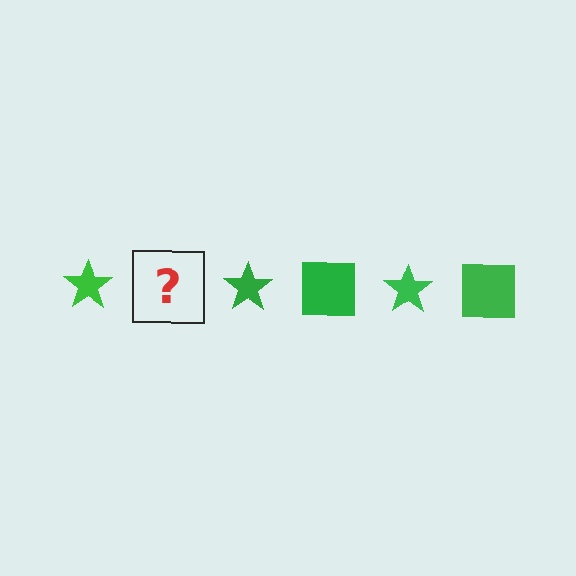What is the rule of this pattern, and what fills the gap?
The rule is that the pattern cycles through star, square shapes in green. The gap should be filled with a green square.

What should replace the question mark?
The question mark should be replaced with a green square.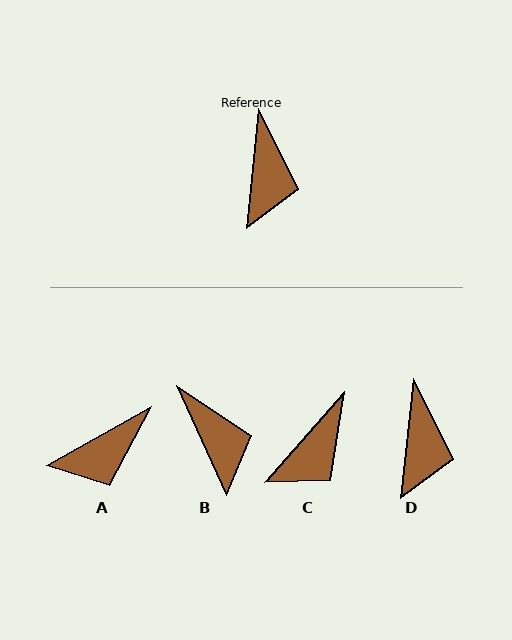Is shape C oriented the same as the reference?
No, it is off by about 35 degrees.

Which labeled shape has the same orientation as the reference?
D.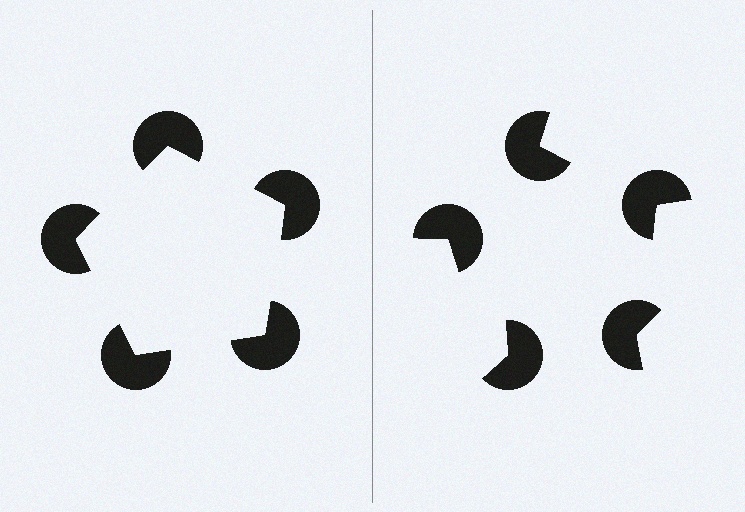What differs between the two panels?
The pac-man discs are positioned identically on both sides; only the wedge orientations differ. On the left they align to a pentagon; on the right they are misaligned.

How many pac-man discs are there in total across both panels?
10 — 5 on each side.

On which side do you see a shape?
An illusory pentagon appears on the left side. On the right side the wedge cuts are rotated, so no coherent shape forms.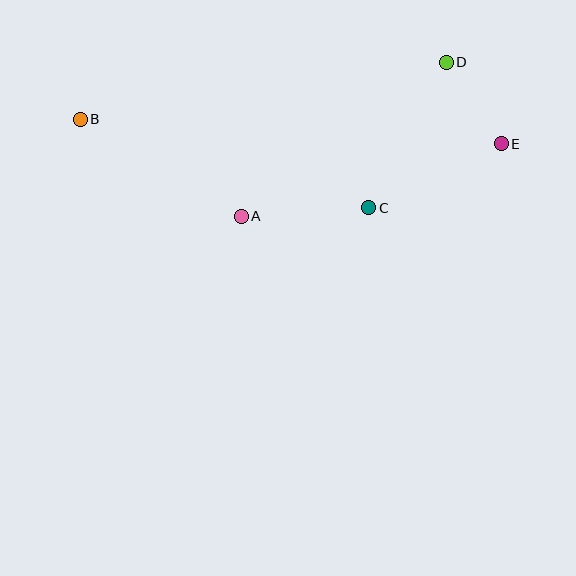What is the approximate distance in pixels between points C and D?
The distance between C and D is approximately 165 pixels.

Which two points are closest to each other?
Points D and E are closest to each other.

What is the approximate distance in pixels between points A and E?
The distance between A and E is approximately 270 pixels.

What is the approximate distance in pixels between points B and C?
The distance between B and C is approximately 302 pixels.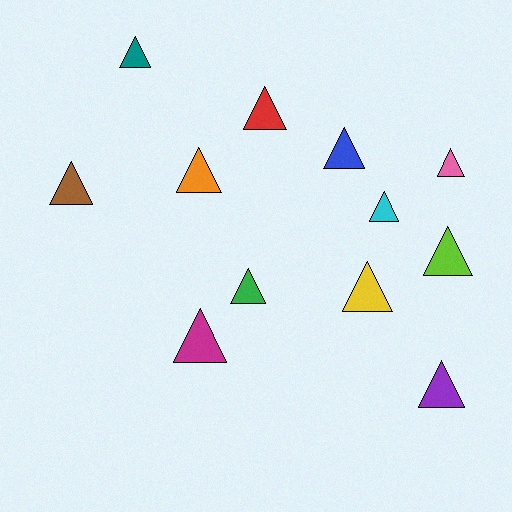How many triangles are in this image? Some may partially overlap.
There are 12 triangles.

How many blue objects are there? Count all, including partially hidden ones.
There is 1 blue object.